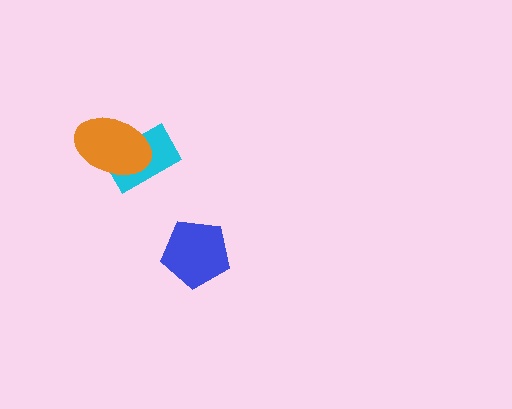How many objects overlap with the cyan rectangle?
1 object overlaps with the cyan rectangle.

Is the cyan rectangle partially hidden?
Yes, it is partially covered by another shape.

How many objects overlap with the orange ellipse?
1 object overlaps with the orange ellipse.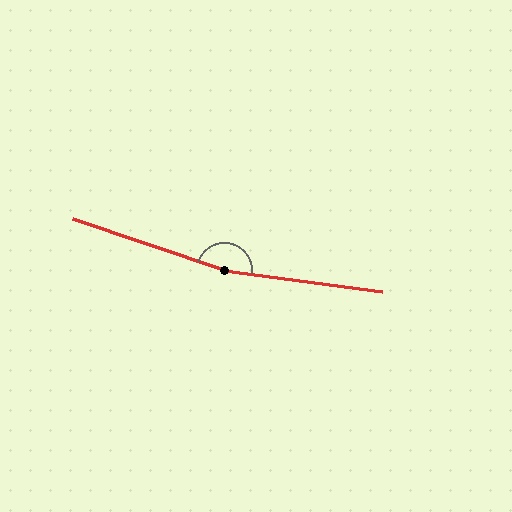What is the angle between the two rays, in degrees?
Approximately 169 degrees.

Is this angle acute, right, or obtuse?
It is obtuse.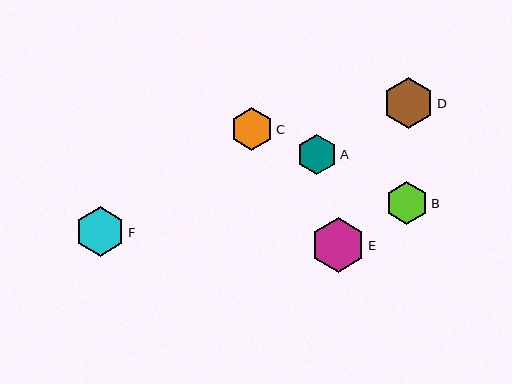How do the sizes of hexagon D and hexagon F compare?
Hexagon D and hexagon F are approximately the same size.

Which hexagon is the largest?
Hexagon E is the largest with a size of approximately 55 pixels.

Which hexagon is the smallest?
Hexagon A is the smallest with a size of approximately 40 pixels.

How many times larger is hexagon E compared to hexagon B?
Hexagon E is approximately 1.3 times the size of hexagon B.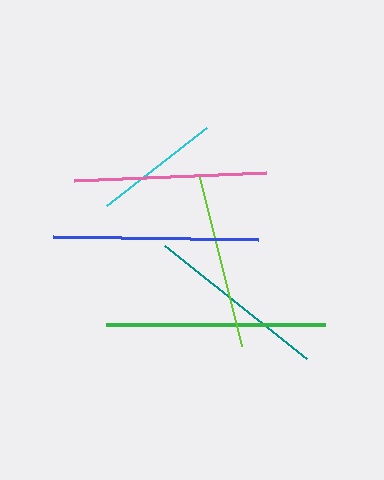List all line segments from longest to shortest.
From longest to shortest: green, blue, pink, teal, lime, cyan.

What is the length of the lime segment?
The lime segment is approximately 174 pixels long.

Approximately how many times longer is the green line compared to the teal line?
The green line is approximately 1.2 times the length of the teal line.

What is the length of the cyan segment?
The cyan segment is approximately 127 pixels long.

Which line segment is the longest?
The green line is the longest at approximately 219 pixels.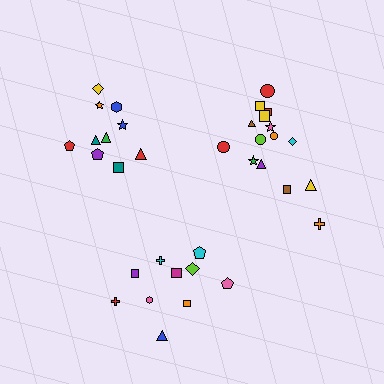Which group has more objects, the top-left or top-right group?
The top-right group.